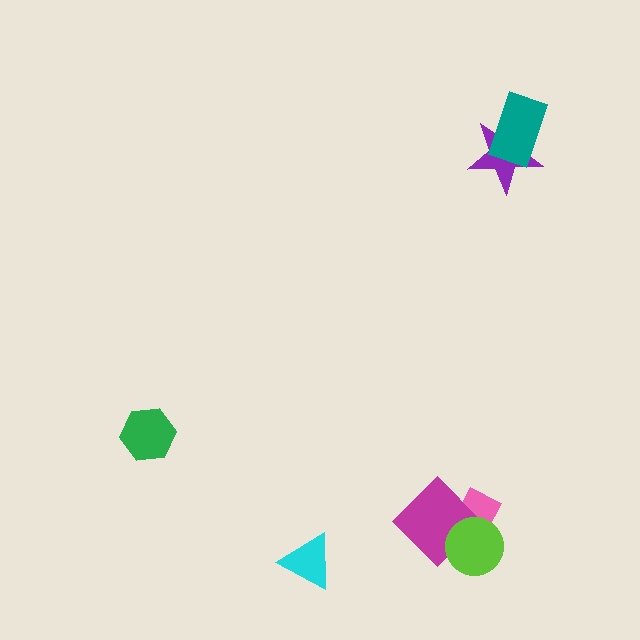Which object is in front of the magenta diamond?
The lime circle is in front of the magenta diamond.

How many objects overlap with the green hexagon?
0 objects overlap with the green hexagon.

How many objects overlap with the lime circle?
2 objects overlap with the lime circle.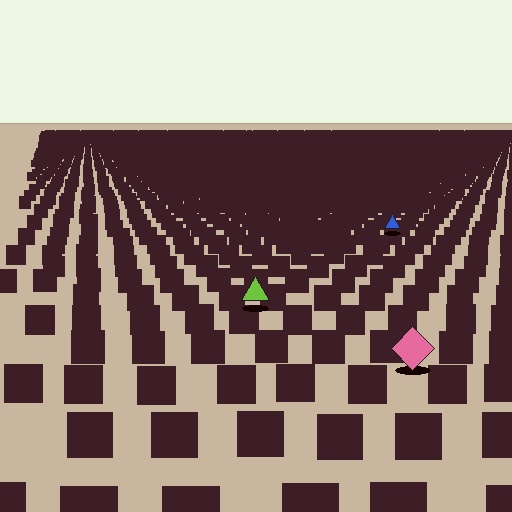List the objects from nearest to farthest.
From nearest to farthest: the pink diamond, the lime triangle, the blue triangle.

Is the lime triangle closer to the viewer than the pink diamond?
No. The pink diamond is closer — you can tell from the texture gradient: the ground texture is coarser near it.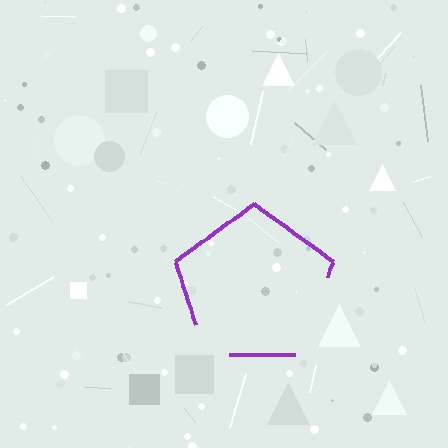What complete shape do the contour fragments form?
The contour fragments form a pentagon.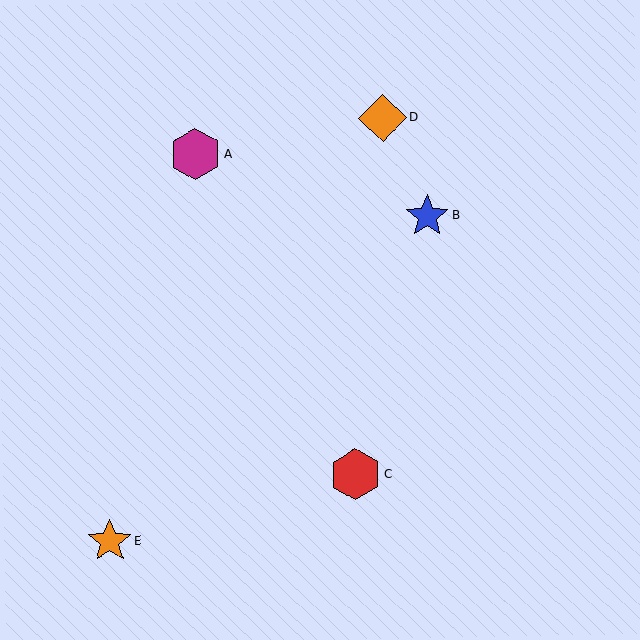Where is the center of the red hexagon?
The center of the red hexagon is at (356, 474).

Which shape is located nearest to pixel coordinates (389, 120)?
The orange diamond (labeled D) at (383, 118) is nearest to that location.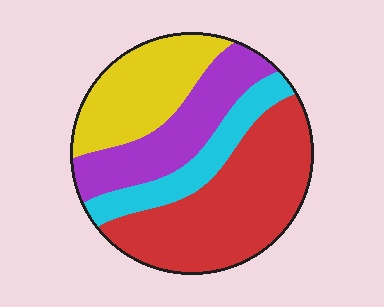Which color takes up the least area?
Cyan, at roughly 15%.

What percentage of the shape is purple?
Purple takes up about one fifth (1/5) of the shape.